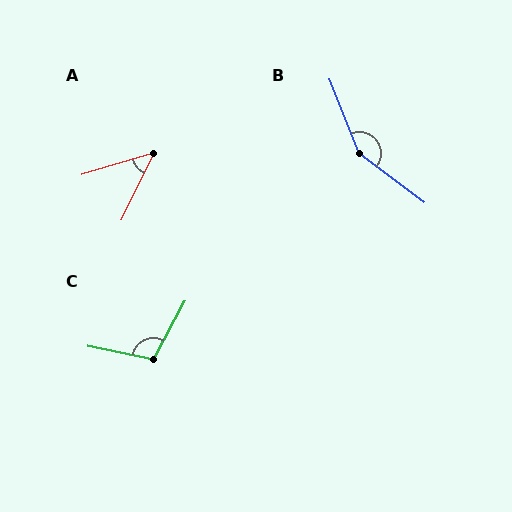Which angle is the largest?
B, at approximately 148 degrees.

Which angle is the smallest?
A, at approximately 47 degrees.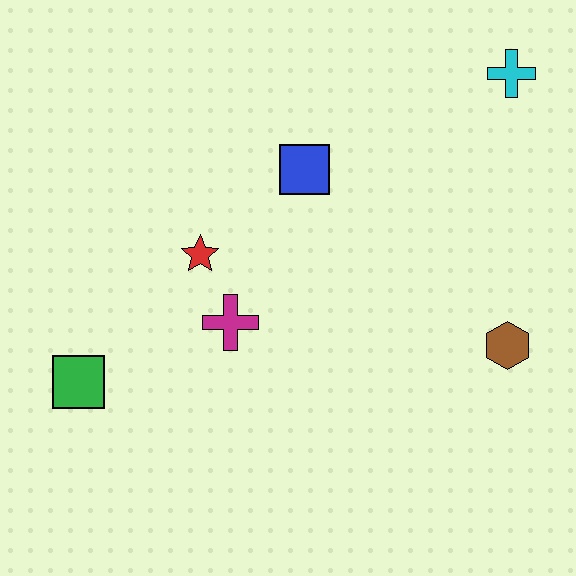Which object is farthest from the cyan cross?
The green square is farthest from the cyan cross.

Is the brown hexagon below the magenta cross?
Yes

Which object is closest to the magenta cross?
The red star is closest to the magenta cross.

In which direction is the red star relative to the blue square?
The red star is to the left of the blue square.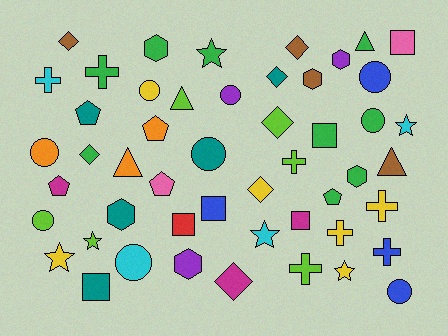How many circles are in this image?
There are 9 circles.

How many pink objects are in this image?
There are 2 pink objects.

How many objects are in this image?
There are 50 objects.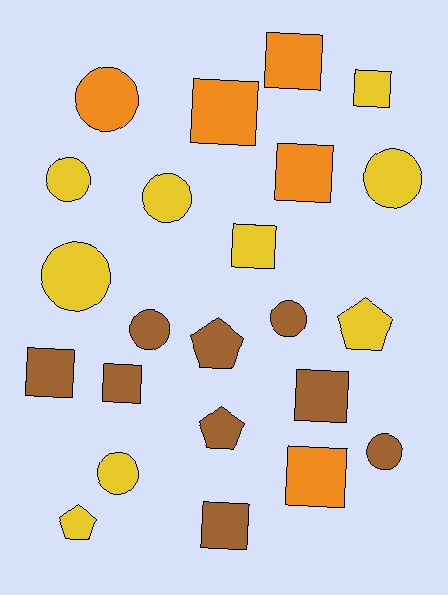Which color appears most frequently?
Yellow, with 9 objects.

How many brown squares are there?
There are 4 brown squares.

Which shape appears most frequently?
Square, with 10 objects.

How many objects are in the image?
There are 23 objects.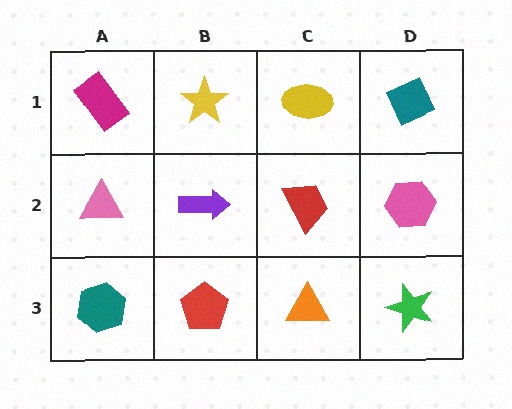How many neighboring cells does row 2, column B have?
4.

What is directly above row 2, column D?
A teal diamond.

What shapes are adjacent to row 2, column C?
A yellow ellipse (row 1, column C), an orange triangle (row 3, column C), a purple arrow (row 2, column B), a pink hexagon (row 2, column D).